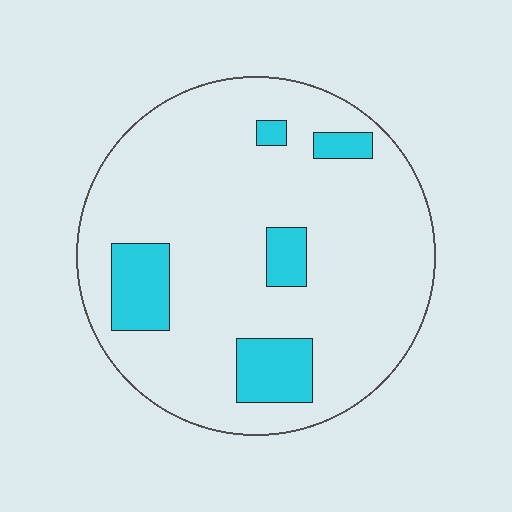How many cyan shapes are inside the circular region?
5.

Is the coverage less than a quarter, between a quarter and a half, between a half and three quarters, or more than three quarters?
Less than a quarter.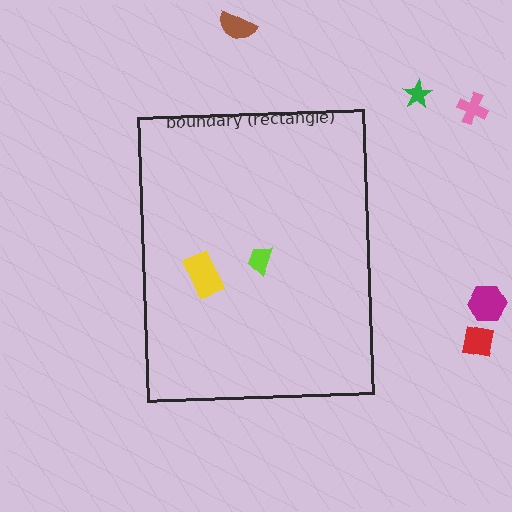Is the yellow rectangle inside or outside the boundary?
Inside.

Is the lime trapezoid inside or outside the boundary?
Inside.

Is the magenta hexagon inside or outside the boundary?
Outside.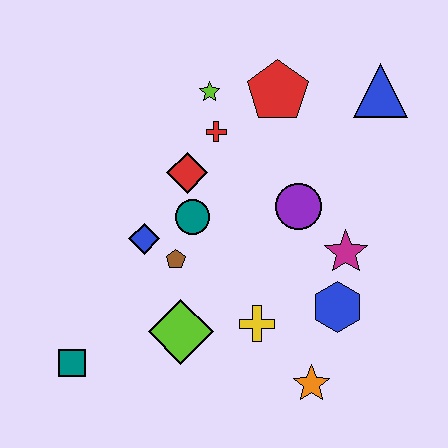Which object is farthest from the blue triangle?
The teal square is farthest from the blue triangle.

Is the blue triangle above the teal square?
Yes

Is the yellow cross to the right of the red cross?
Yes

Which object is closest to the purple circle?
The magenta star is closest to the purple circle.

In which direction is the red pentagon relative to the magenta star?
The red pentagon is above the magenta star.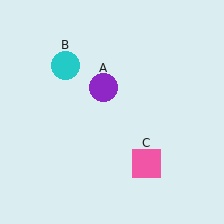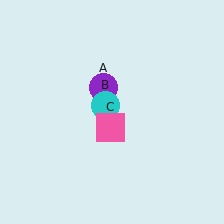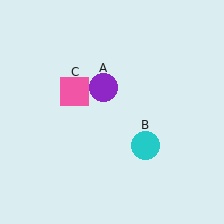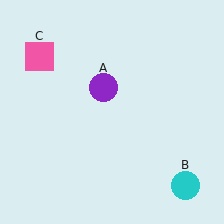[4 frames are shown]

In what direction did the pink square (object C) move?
The pink square (object C) moved up and to the left.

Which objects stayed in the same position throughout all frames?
Purple circle (object A) remained stationary.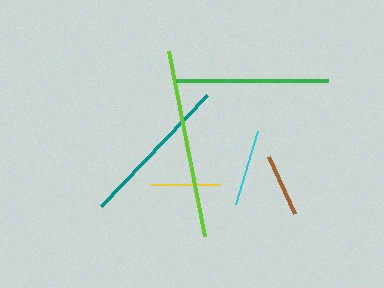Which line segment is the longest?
The lime line is the longest at approximately 188 pixels.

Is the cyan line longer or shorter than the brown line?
The cyan line is longer than the brown line.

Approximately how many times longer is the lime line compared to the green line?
The lime line is approximately 1.2 times the length of the green line.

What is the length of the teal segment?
The teal segment is approximately 153 pixels long.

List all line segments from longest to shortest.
From longest to shortest: lime, teal, green, cyan, yellow, brown.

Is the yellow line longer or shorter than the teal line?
The teal line is longer than the yellow line.